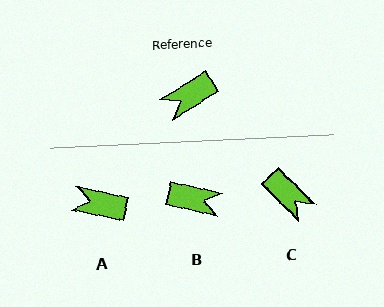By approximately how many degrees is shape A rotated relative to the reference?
Approximately 44 degrees clockwise.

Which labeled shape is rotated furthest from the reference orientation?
B, about 135 degrees away.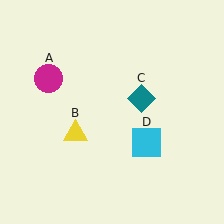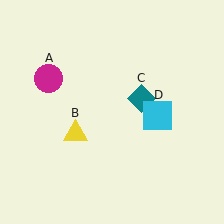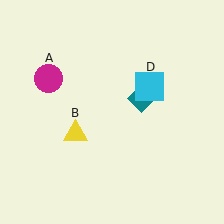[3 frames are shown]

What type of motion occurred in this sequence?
The cyan square (object D) rotated counterclockwise around the center of the scene.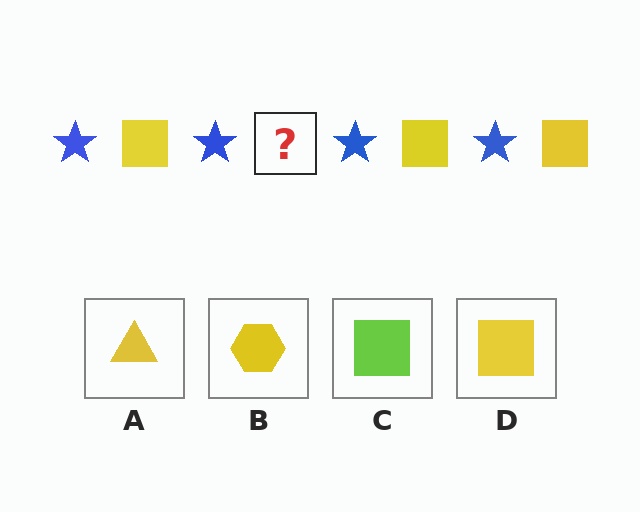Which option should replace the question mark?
Option D.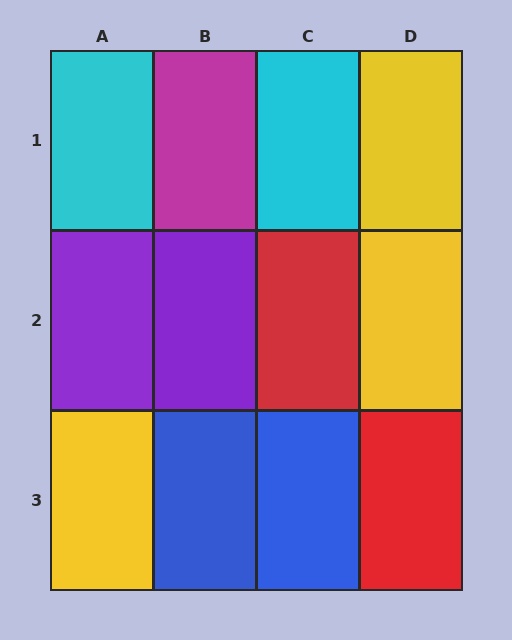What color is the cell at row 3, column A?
Yellow.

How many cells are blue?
2 cells are blue.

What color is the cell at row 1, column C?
Cyan.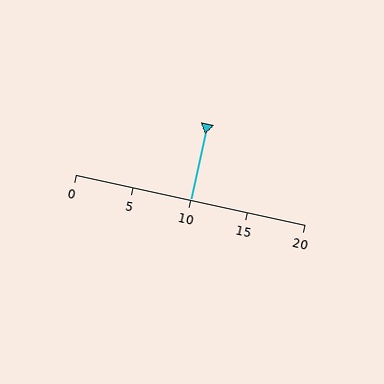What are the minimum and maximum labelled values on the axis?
The axis runs from 0 to 20.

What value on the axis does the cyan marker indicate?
The marker indicates approximately 10.